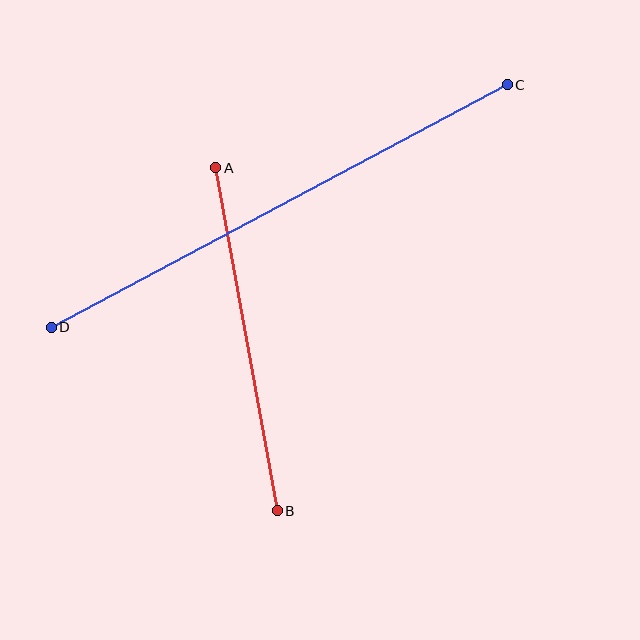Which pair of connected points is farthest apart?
Points C and D are farthest apart.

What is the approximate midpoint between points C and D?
The midpoint is at approximately (279, 206) pixels.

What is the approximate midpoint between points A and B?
The midpoint is at approximately (247, 339) pixels.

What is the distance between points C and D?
The distance is approximately 516 pixels.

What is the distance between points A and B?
The distance is approximately 348 pixels.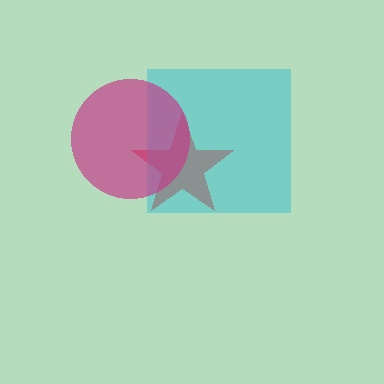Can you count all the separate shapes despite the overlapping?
Yes, there are 3 separate shapes.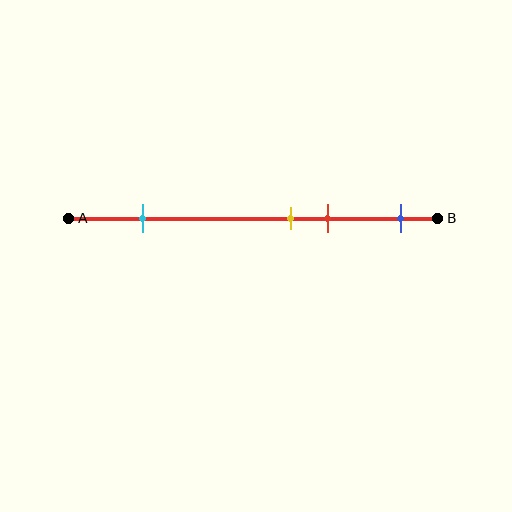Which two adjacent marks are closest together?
The yellow and red marks are the closest adjacent pair.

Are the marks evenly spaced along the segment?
No, the marks are not evenly spaced.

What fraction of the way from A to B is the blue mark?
The blue mark is approximately 90% (0.9) of the way from A to B.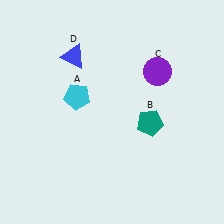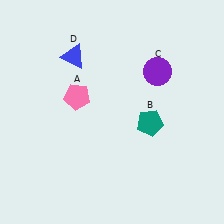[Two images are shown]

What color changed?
The pentagon (A) changed from cyan in Image 1 to pink in Image 2.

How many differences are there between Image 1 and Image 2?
There is 1 difference between the two images.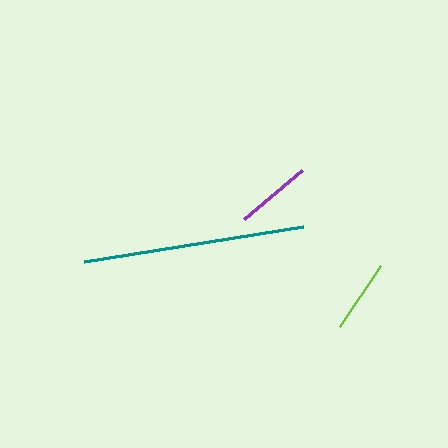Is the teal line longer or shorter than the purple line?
The teal line is longer than the purple line.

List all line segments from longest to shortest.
From longest to shortest: teal, purple, lime.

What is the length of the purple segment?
The purple segment is approximately 76 pixels long.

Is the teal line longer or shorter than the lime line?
The teal line is longer than the lime line.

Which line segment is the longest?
The teal line is the longest at approximately 222 pixels.